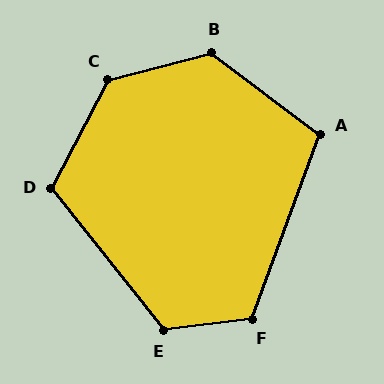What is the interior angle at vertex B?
Approximately 128 degrees (obtuse).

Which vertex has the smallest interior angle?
A, at approximately 107 degrees.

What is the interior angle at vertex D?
Approximately 114 degrees (obtuse).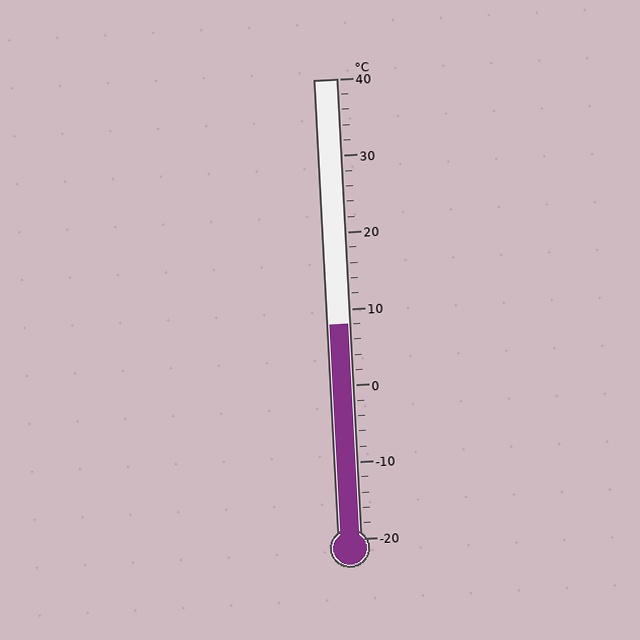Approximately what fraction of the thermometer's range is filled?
The thermometer is filled to approximately 45% of its range.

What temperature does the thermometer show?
The thermometer shows approximately 8°C.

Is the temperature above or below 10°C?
The temperature is below 10°C.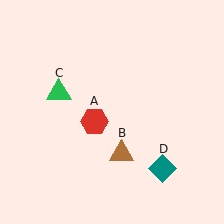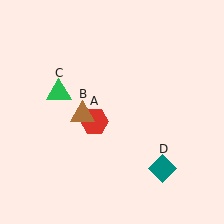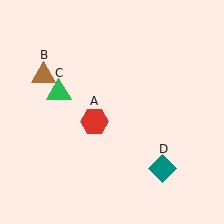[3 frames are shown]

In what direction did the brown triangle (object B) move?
The brown triangle (object B) moved up and to the left.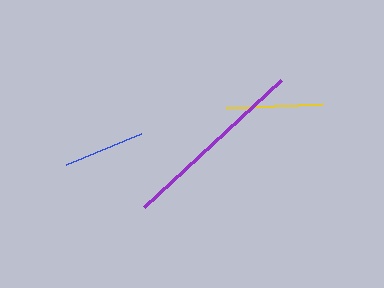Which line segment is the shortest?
The blue line is the shortest at approximately 81 pixels.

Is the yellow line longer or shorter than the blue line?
The yellow line is longer than the blue line.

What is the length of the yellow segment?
The yellow segment is approximately 97 pixels long.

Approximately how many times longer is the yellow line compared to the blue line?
The yellow line is approximately 1.2 times the length of the blue line.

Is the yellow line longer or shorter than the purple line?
The purple line is longer than the yellow line.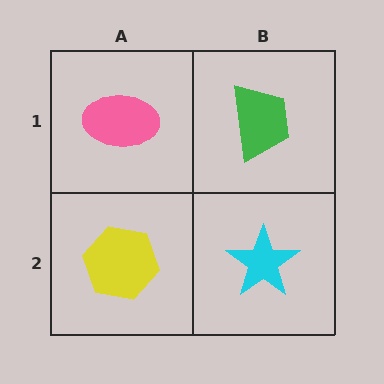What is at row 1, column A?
A pink ellipse.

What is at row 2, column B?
A cyan star.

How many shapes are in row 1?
2 shapes.